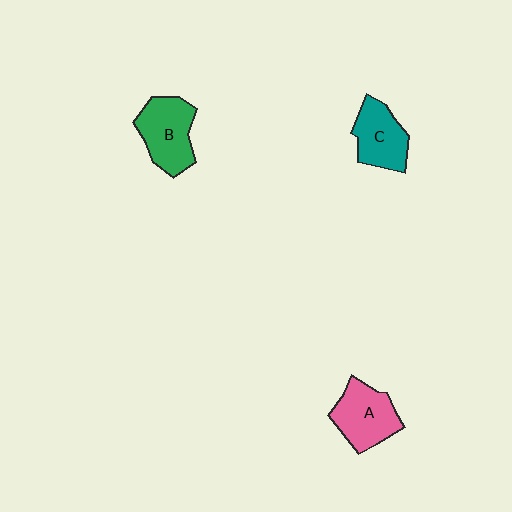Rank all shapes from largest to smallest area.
From largest to smallest: B (green), A (pink), C (teal).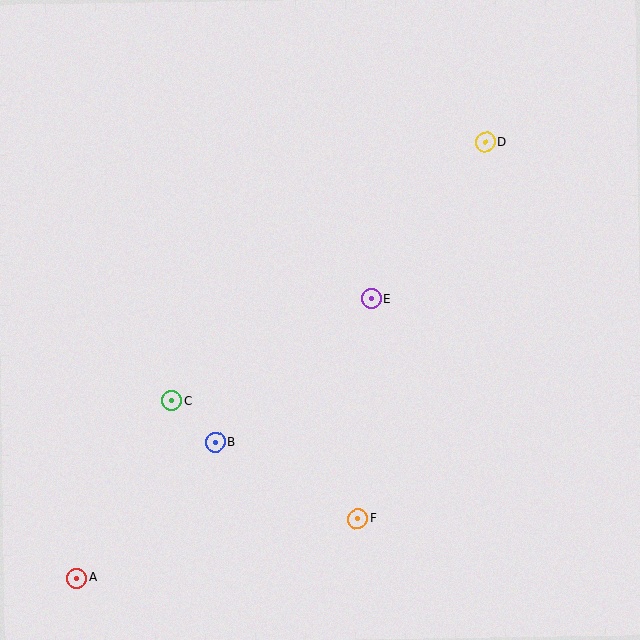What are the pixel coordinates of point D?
Point D is at (486, 142).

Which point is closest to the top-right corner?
Point D is closest to the top-right corner.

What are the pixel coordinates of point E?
Point E is at (371, 299).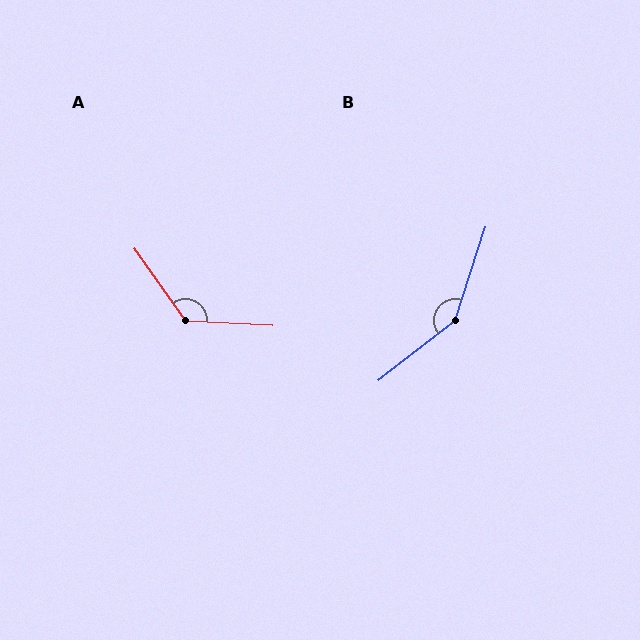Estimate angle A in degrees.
Approximately 128 degrees.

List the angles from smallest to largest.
A (128°), B (146°).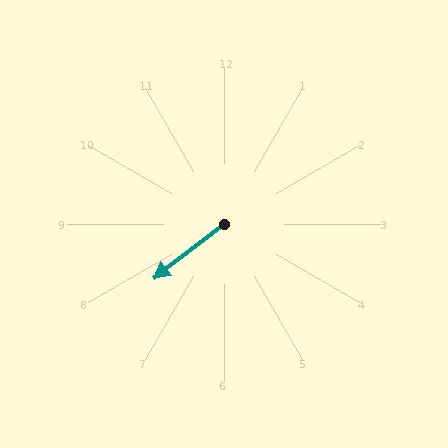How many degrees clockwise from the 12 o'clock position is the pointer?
Approximately 232 degrees.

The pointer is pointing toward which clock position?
Roughly 8 o'clock.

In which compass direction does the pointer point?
Southwest.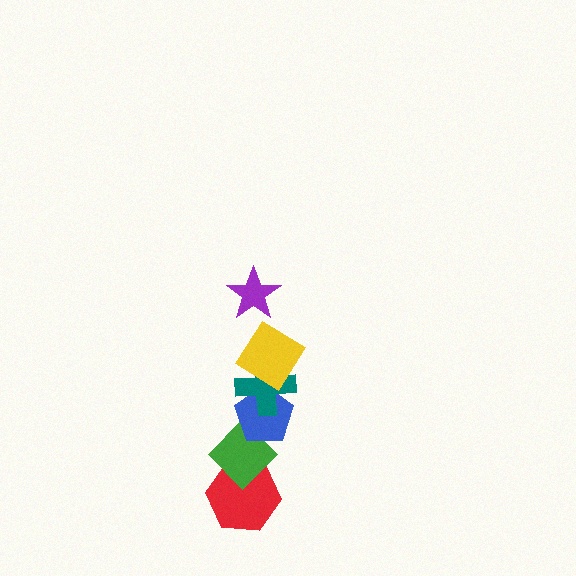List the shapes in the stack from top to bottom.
From top to bottom: the purple star, the yellow diamond, the teal cross, the blue pentagon, the green diamond, the red hexagon.